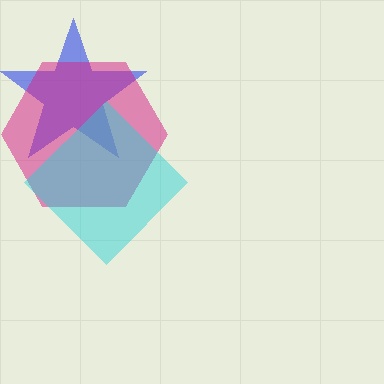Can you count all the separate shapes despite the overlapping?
Yes, there are 3 separate shapes.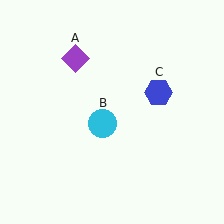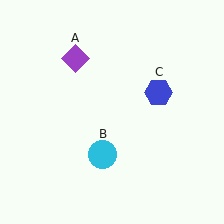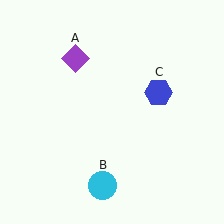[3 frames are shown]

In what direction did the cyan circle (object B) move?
The cyan circle (object B) moved down.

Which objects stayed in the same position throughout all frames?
Purple diamond (object A) and blue hexagon (object C) remained stationary.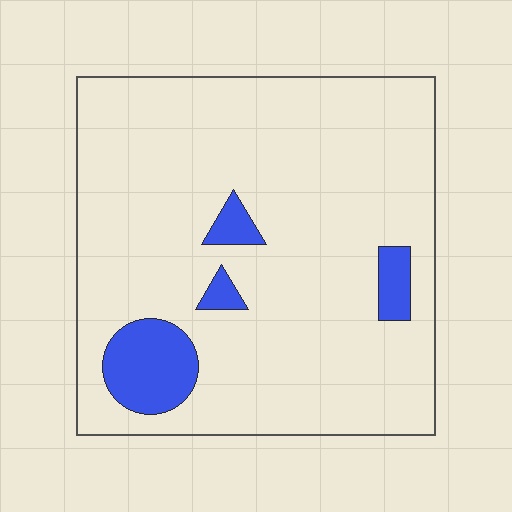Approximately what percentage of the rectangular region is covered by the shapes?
Approximately 10%.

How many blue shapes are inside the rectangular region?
4.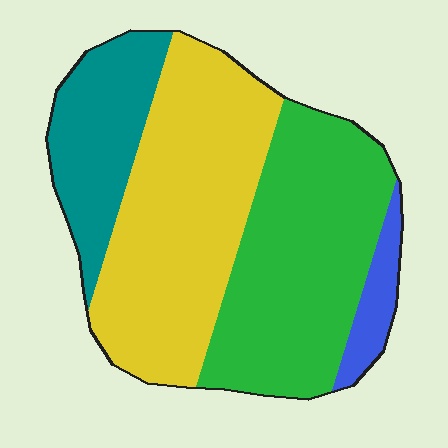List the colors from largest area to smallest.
From largest to smallest: yellow, green, teal, blue.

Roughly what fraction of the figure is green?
Green covers roughly 35% of the figure.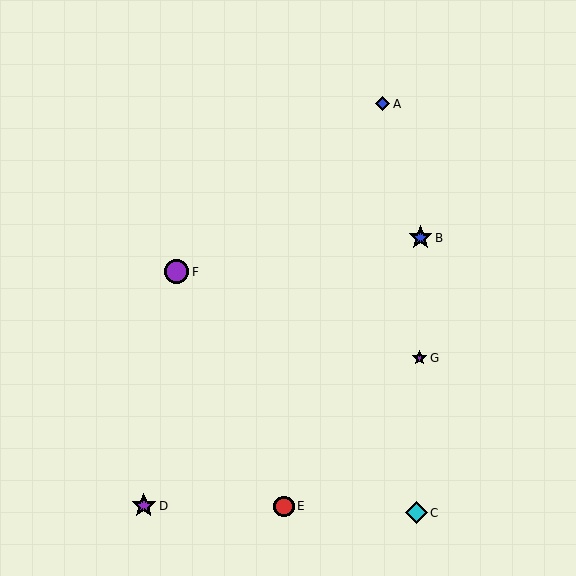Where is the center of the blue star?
The center of the blue star is at (421, 238).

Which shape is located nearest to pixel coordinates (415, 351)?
The purple star (labeled G) at (420, 358) is nearest to that location.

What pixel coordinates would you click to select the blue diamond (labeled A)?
Click at (383, 104) to select the blue diamond A.